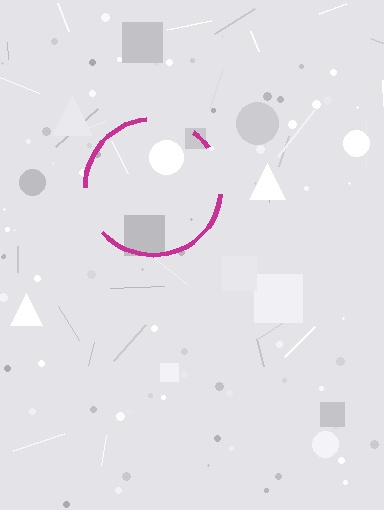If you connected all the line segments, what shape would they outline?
They would outline a circle.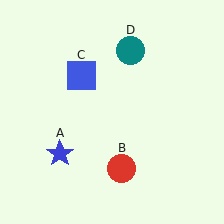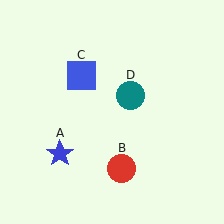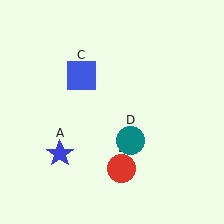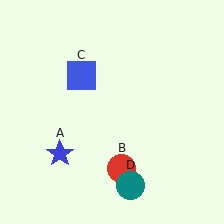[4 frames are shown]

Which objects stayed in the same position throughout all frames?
Blue star (object A) and red circle (object B) and blue square (object C) remained stationary.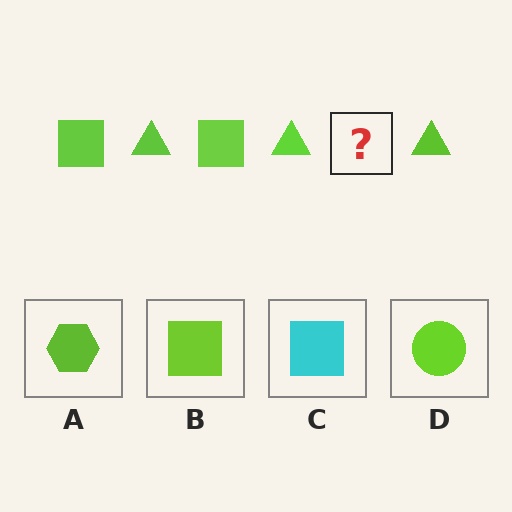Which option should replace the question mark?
Option B.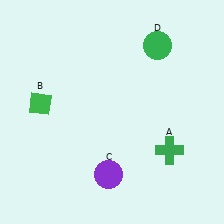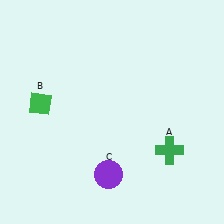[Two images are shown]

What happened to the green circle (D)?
The green circle (D) was removed in Image 2. It was in the top-right area of Image 1.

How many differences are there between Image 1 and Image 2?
There is 1 difference between the two images.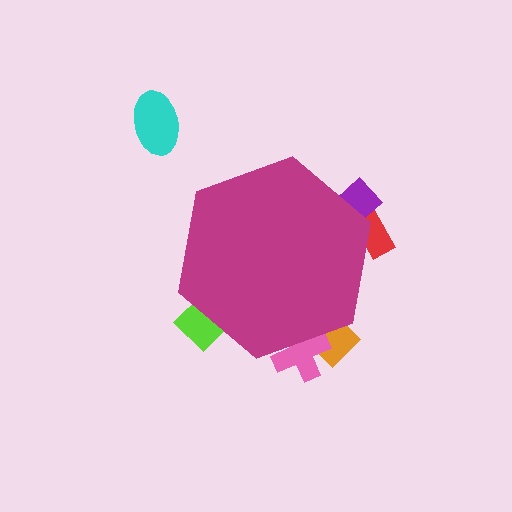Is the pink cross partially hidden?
Yes, the pink cross is partially hidden behind the magenta hexagon.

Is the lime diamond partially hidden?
Yes, the lime diamond is partially hidden behind the magenta hexagon.